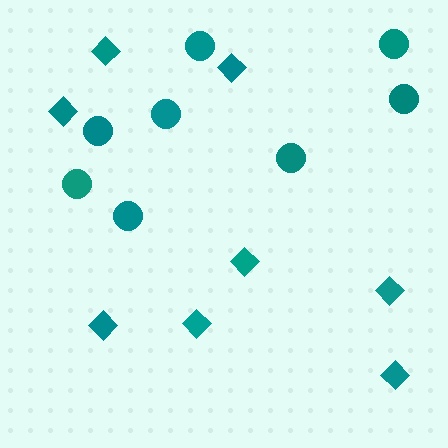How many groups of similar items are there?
There are 2 groups: one group of diamonds (8) and one group of circles (8).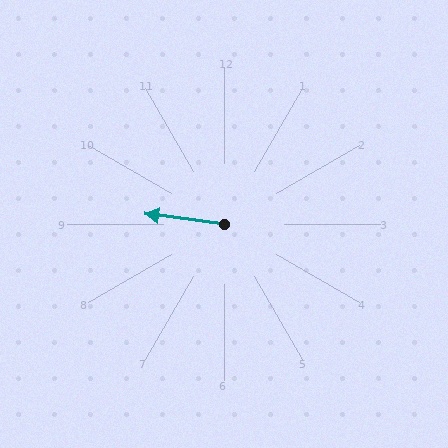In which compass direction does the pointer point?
West.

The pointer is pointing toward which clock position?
Roughly 9 o'clock.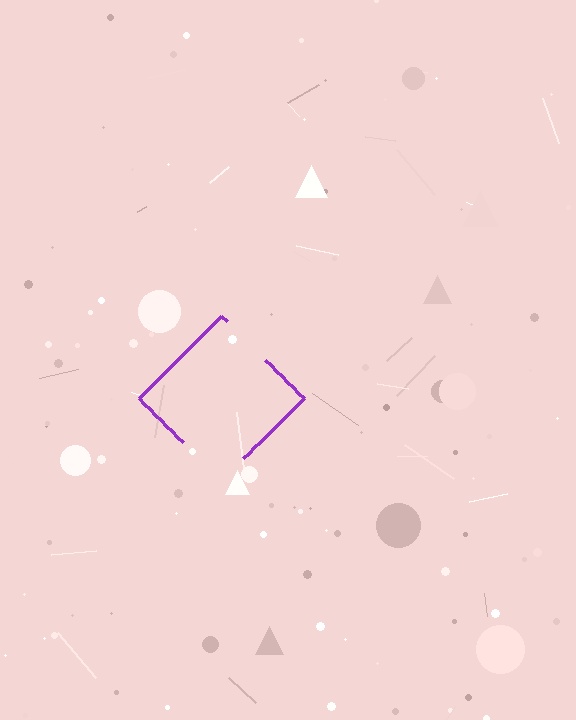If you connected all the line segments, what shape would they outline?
They would outline a diamond.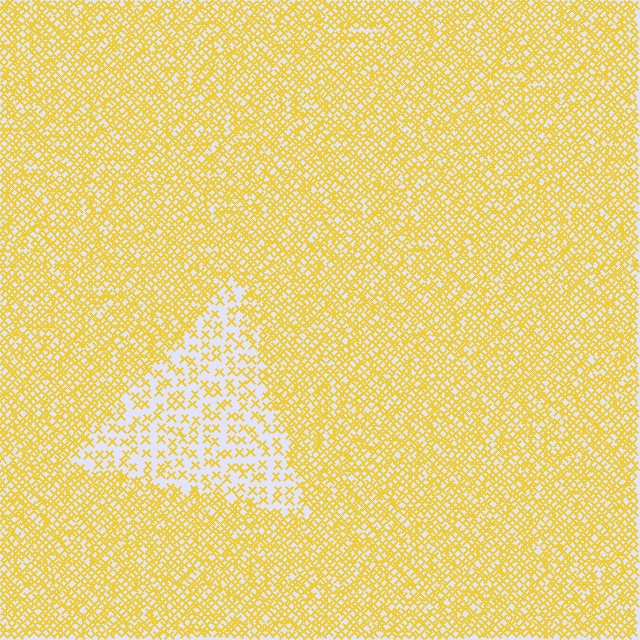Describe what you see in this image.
The image contains small yellow elements arranged at two different densities. A triangle-shaped region is visible where the elements are less densely packed than the surrounding area.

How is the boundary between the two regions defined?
The boundary is defined by a change in element density (approximately 2.4x ratio). All elements are the same color, size, and shape.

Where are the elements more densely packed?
The elements are more densely packed outside the triangle boundary.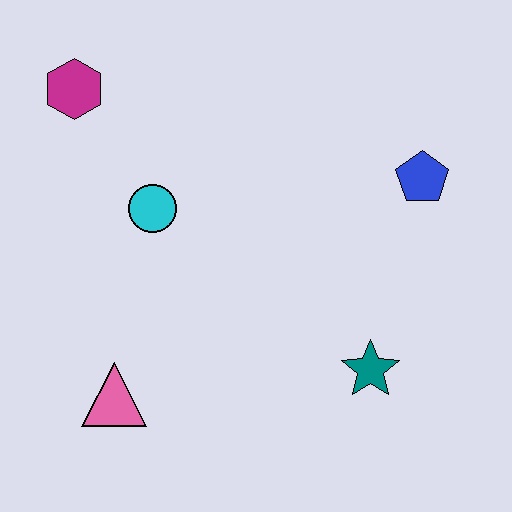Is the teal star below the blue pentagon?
Yes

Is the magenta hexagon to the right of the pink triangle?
No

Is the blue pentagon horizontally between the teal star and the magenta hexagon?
No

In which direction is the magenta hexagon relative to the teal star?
The magenta hexagon is to the left of the teal star.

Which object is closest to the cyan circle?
The magenta hexagon is closest to the cyan circle.